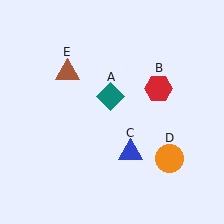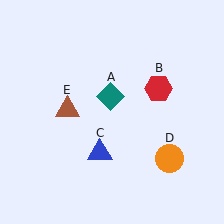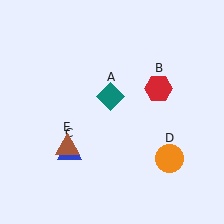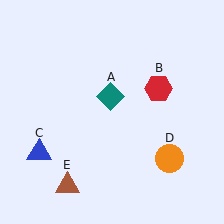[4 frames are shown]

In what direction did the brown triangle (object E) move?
The brown triangle (object E) moved down.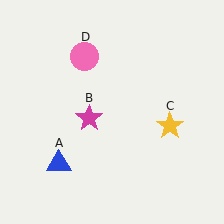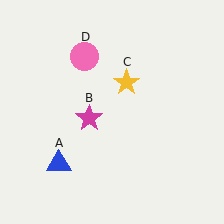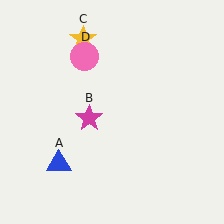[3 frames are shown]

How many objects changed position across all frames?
1 object changed position: yellow star (object C).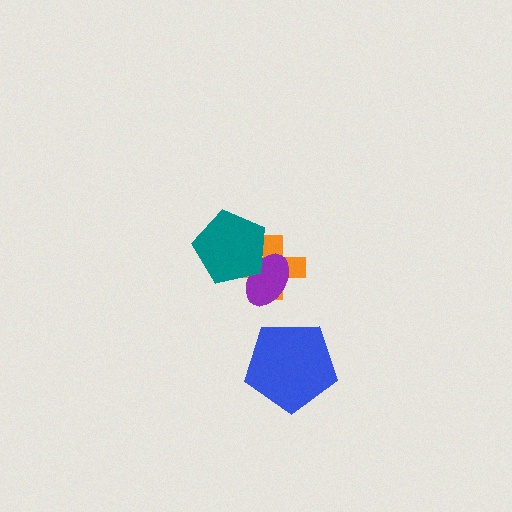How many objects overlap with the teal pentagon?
2 objects overlap with the teal pentagon.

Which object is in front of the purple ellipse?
The teal pentagon is in front of the purple ellipse.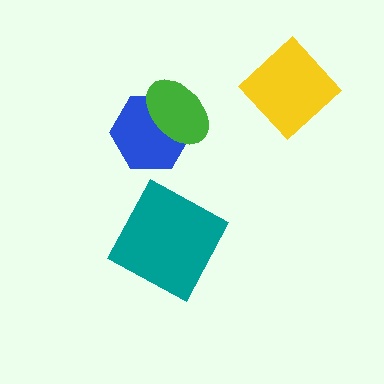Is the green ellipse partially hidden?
No, no other shape covers it.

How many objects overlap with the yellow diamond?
0 objects overlap with the yellow diamond.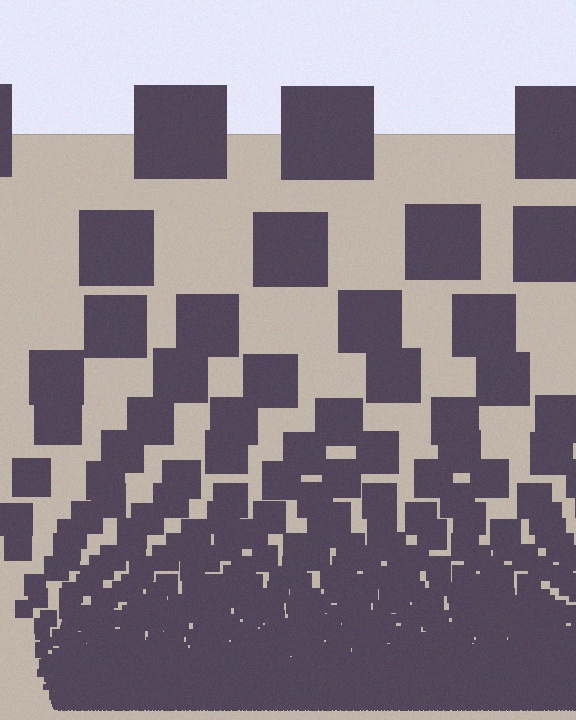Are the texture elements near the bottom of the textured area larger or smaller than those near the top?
Smaller. The gradient is inverted — elements near the bottom are smaller and denser.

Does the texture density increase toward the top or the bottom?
Density increases toward the bottom.